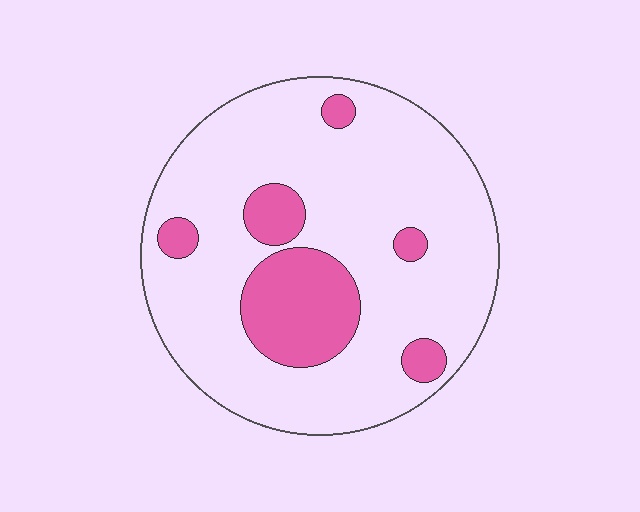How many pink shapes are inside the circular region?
6.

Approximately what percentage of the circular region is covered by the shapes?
Approximately 20%.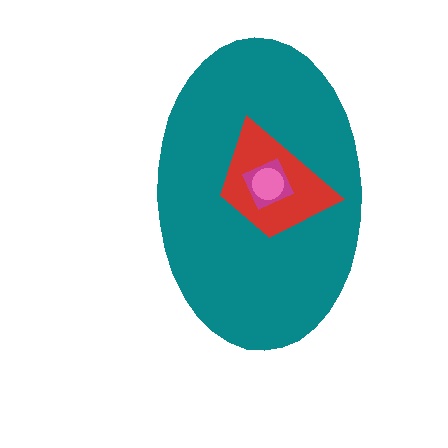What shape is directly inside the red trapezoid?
The magenta diamond.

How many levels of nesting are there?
4.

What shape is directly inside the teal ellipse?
The red trapezoid.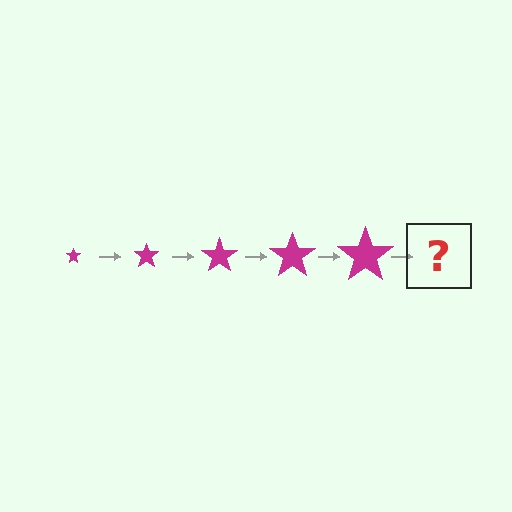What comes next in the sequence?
The next element should be a magenta star, larger than the previous one.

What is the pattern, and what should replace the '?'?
The pattern is that the star gets progressively larger each step. The '?' should be a magenta star, larger than the previous one.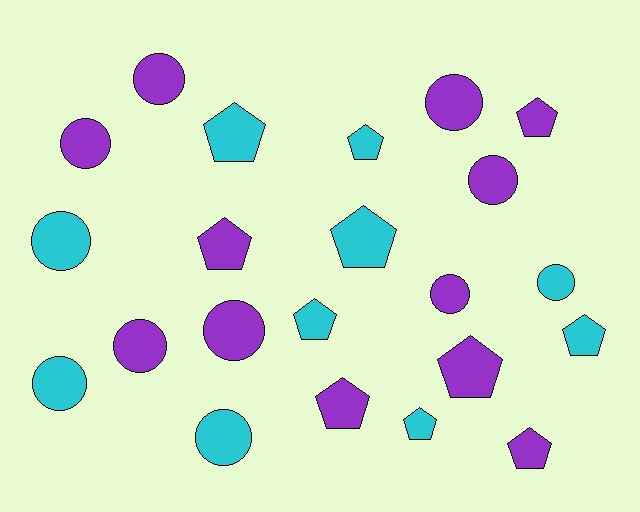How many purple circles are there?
There are 7 purple circles.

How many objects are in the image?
There are 22 objects.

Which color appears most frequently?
Purple, with 12 objects.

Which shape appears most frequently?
Circle, with 11 objects.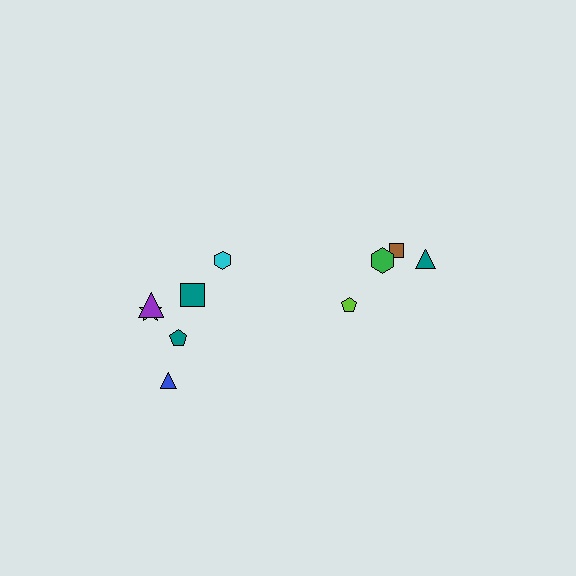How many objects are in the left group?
There are 6 objects.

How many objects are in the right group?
There are 4 objects.